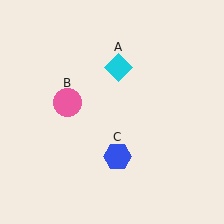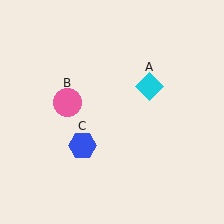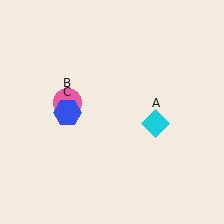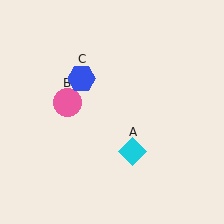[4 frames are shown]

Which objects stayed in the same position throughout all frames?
Pink circle (object B) remained stationary.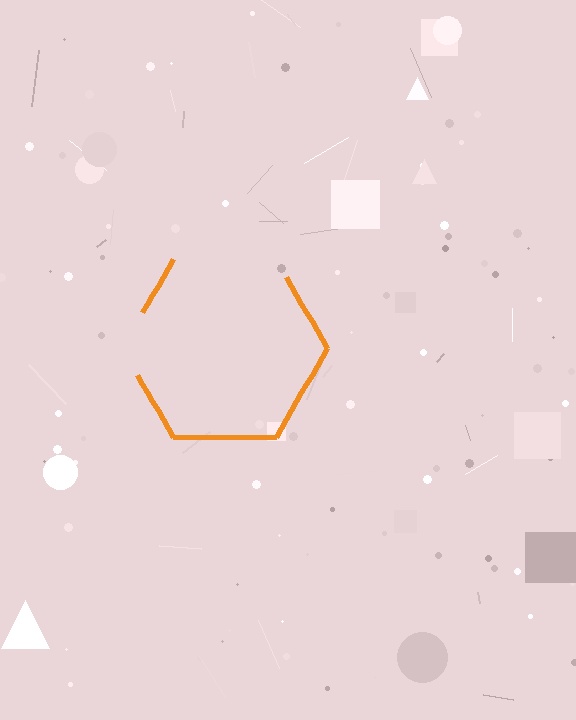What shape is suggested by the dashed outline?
The dashed outline suggests a hexagon.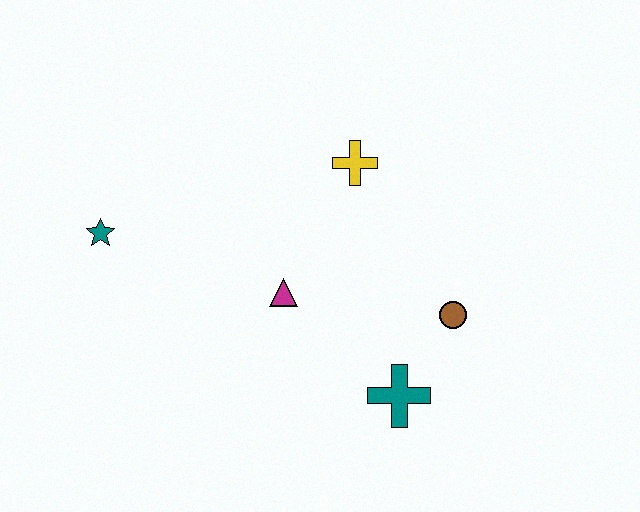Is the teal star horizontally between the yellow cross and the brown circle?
No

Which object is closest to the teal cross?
The brown circle is closest to the teal cross.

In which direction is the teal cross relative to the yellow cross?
The teal cross is below the yellow cross.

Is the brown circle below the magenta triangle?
Yes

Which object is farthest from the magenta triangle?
The teal star is farthest from the magenta triangle.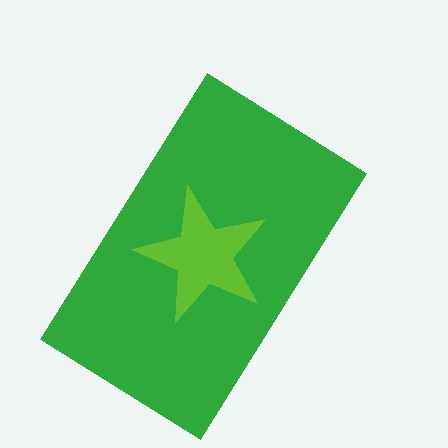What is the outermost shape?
The green rectangle.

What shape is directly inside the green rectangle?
The lime star.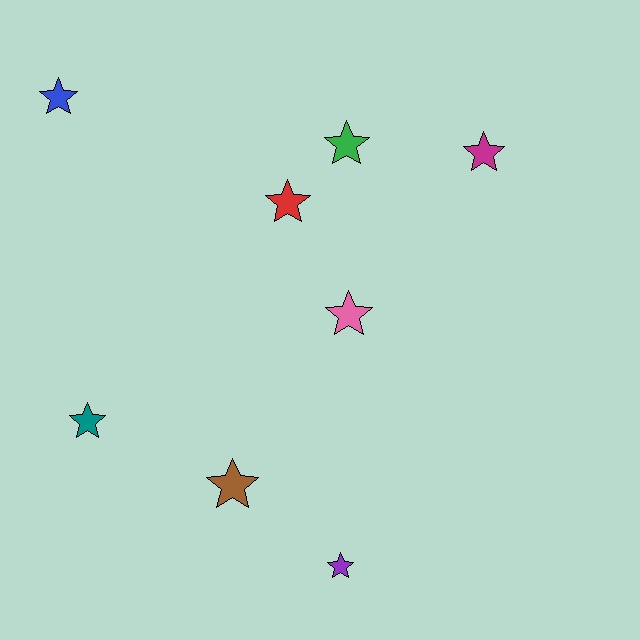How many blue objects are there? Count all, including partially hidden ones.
There is 1 blue object.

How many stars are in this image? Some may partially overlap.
There are 8 stars.